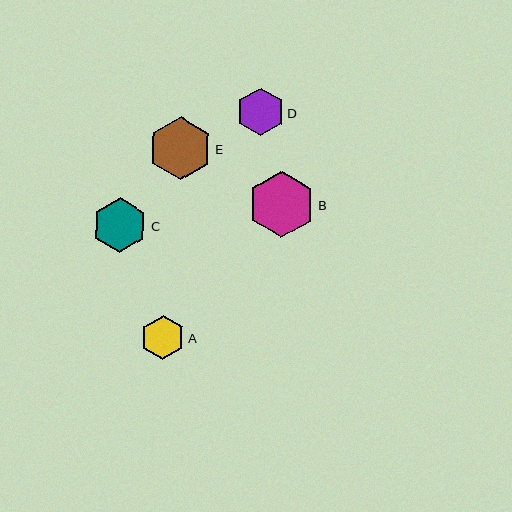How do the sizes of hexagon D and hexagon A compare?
Hexagon D and hexagon A are approximately the same size.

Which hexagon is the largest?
Hexagon B is the largest with a size of approximately 67 pixels.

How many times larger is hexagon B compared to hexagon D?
Hexagon B is approximately 1.4 times the size of hexagon D.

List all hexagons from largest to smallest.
From largest to smallest: B, E, C, D, A.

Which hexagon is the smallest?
Hexagon A is the smallest with a size of approximately 44 pixels.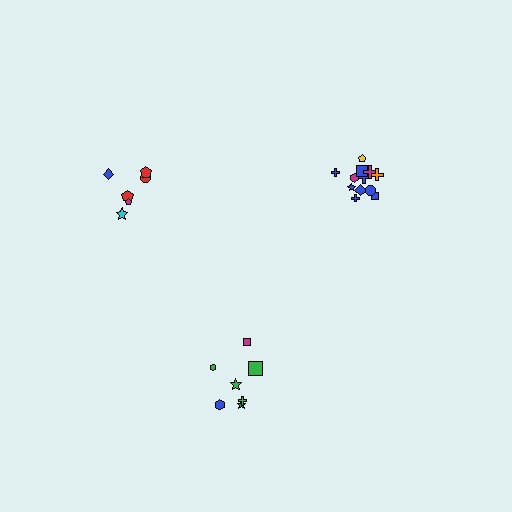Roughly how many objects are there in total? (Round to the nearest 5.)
Roughly 25 objects in total.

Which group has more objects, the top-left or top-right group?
The top-right group.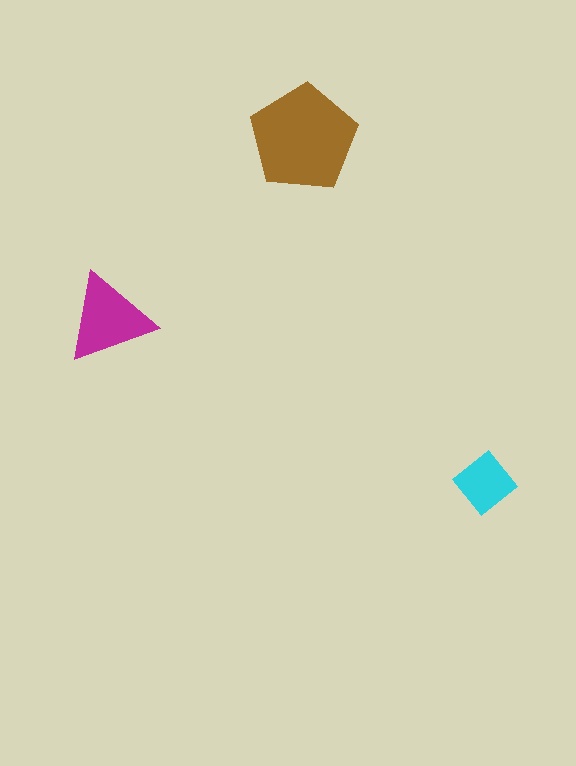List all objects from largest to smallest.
The brown pentagon, the magenta triangle, the cyan diamond.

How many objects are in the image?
There are 3 objects in the image.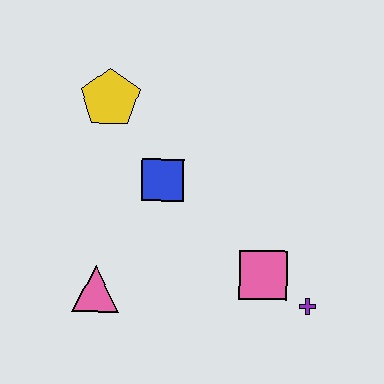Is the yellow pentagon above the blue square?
Yes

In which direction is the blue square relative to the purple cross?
The blue square is to the left of the purple cross.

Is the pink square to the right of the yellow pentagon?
Yes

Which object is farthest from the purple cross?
The yellow pentagon is farthest from the purple cross.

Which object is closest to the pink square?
The purple cross is closest to the pink square.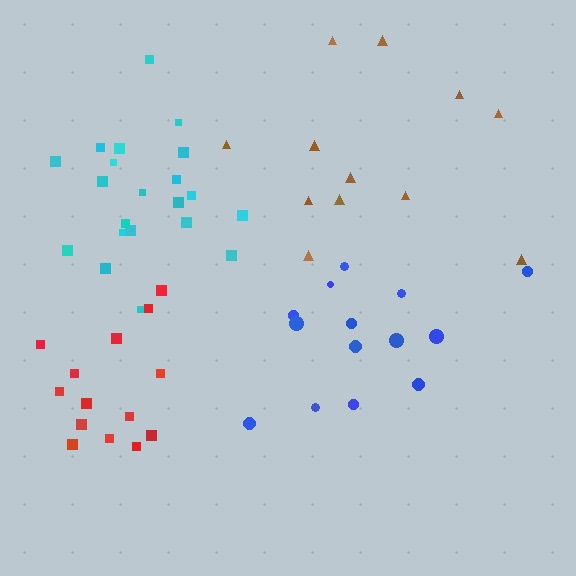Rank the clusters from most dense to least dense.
cyan, red, blue, brown.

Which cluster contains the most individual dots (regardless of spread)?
Cyan (21).